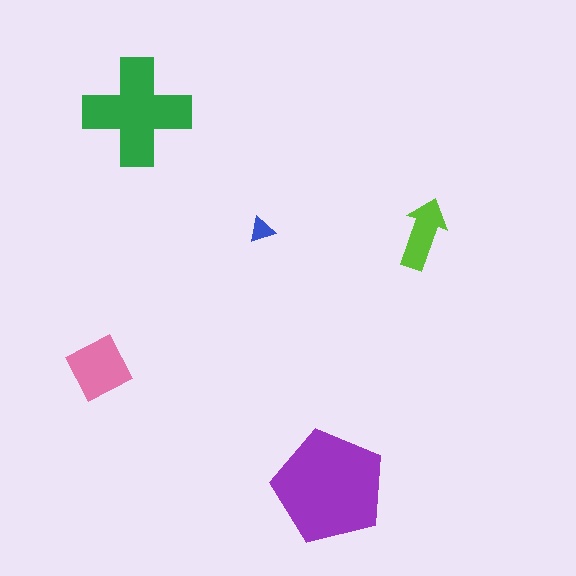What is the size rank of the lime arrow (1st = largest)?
4th.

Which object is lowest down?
The purple pentagon is bottommost.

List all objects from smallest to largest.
The blue triangle, the lime arrow, the pink square, the green cross, the purple pentagon.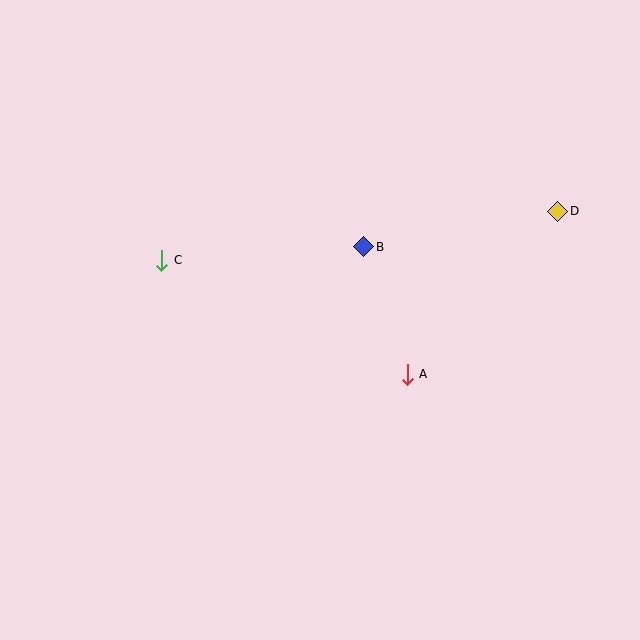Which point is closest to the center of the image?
Point B at (364, 247) is closest to the center.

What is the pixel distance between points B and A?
The distance between B and A is 135 pixels.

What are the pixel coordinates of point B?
Point B is at (364, 247).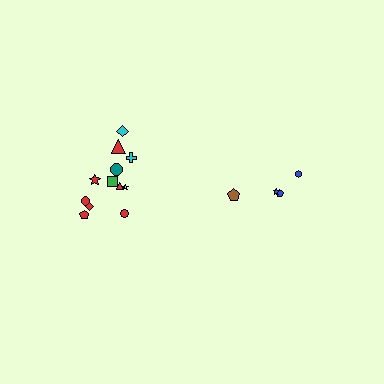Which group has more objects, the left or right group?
The left group.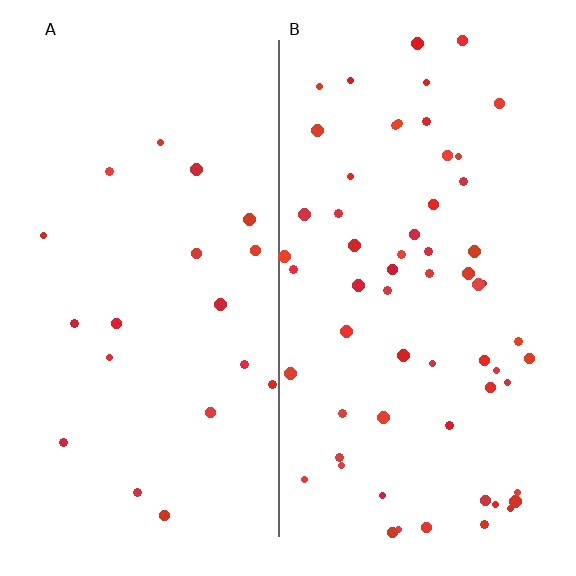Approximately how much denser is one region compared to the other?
Approximately 3.1× — region B over region A.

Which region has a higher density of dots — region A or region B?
B (the right).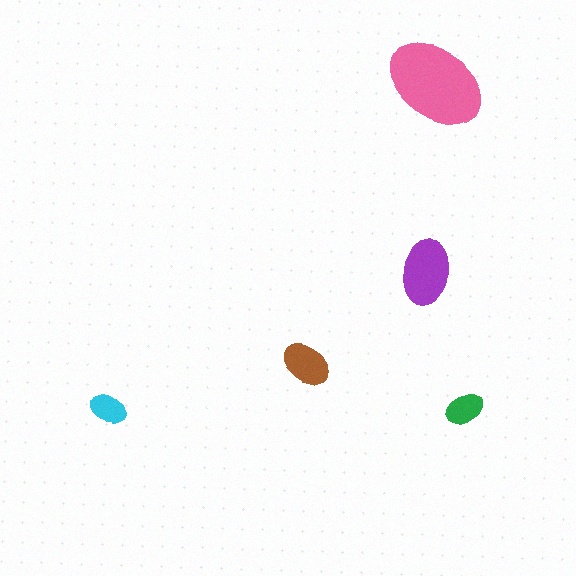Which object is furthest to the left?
The cyan ellipse is leftmost.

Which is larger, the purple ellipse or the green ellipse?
The purple one.